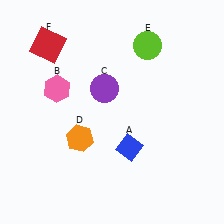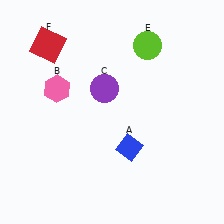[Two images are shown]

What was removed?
The orange hexagon (D) was removed in Image 2.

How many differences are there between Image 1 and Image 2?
There is 1 difference between the two images.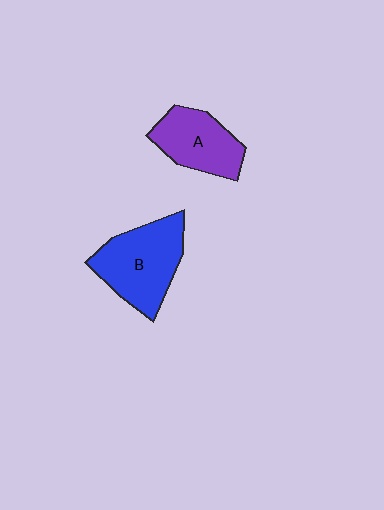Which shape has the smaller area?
Shape A (purple).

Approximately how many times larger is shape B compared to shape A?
Approximately 1.3 times.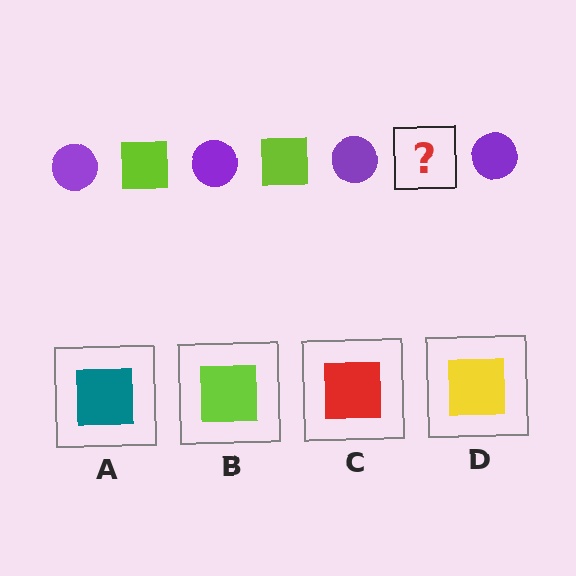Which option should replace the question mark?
Option B.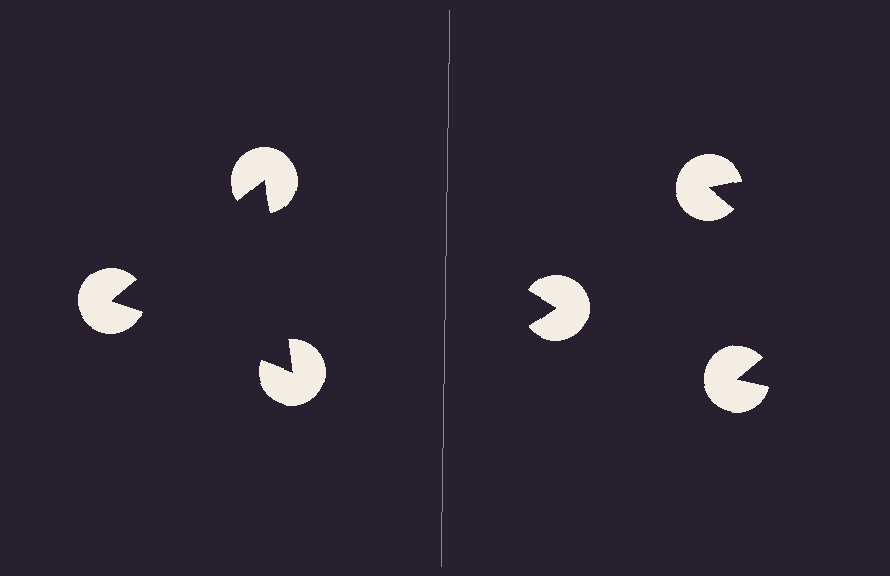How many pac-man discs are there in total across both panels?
6 — 3 on each side.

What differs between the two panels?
The pac-man discs are positioned identically on both sides; only the wedge orientations differ. On the left they align to a triangle; on the right they are misaligned.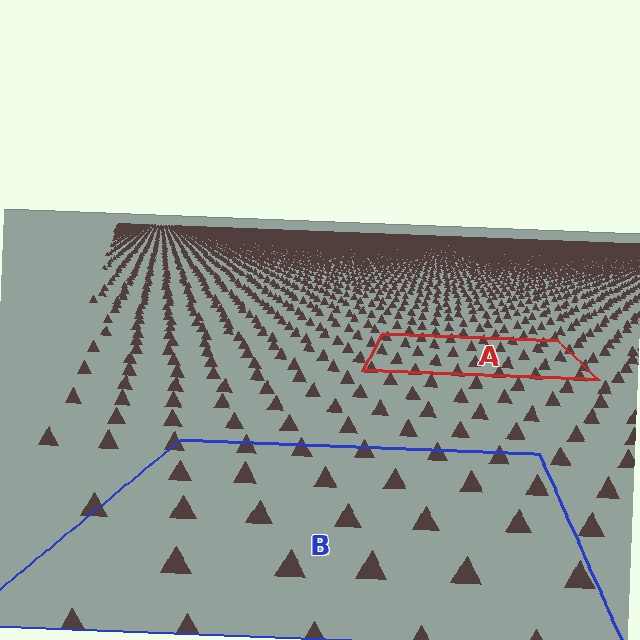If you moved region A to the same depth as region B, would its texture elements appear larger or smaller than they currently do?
They would appear larger. At a closer depth, the same texture elements are projected at a bigger on-screen size.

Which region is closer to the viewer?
Region B is closer. The texture elements there are larger and more spread out.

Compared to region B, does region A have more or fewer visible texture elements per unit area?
Region A has more texture elements per unit area — they are packed more densely because it is farther away.